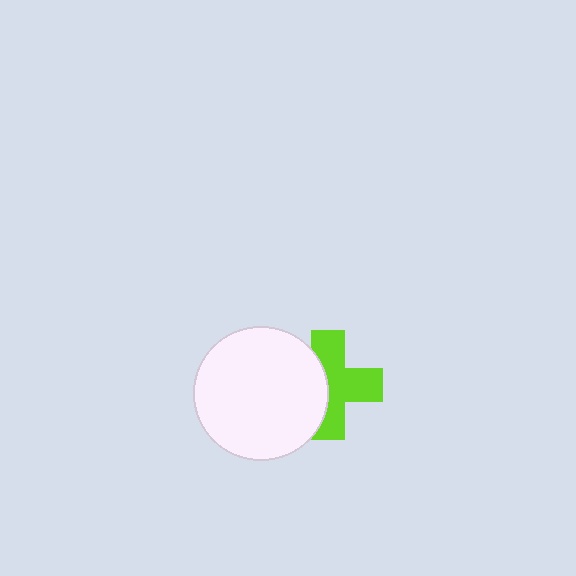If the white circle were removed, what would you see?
You would see the complete lime cross.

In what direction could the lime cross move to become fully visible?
The lime cross could move right. That would shift it out from behind the white circle entirely.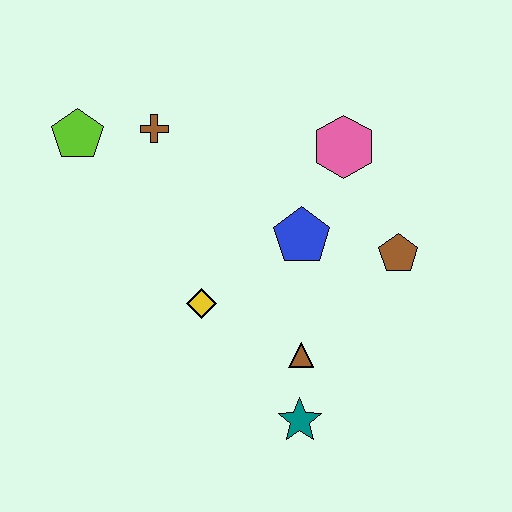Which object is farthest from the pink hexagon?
The teal star is farthest from the pink hexagon.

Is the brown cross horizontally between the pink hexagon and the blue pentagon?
No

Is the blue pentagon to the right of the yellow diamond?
Yes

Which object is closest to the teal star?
The brown triangle is closest to the teal star.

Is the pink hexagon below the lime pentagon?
Yes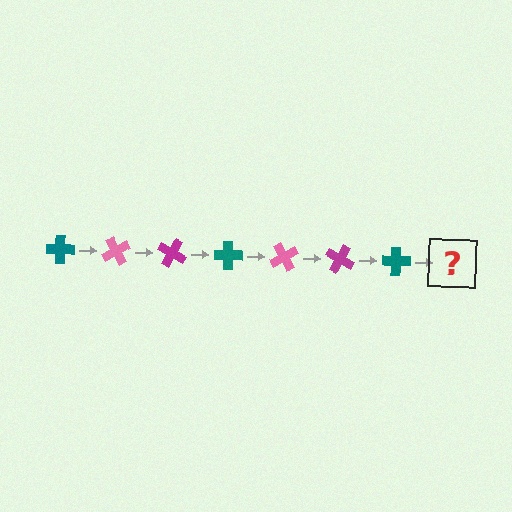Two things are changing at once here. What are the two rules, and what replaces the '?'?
The two rules are that it rotates 60 degrees each step and the color cycles through teal, pink, and magenta. The '?' should be a pink cross, rotated 420 degrees from the start.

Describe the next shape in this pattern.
It should be a pink cross, rotated 420 degrees from the start.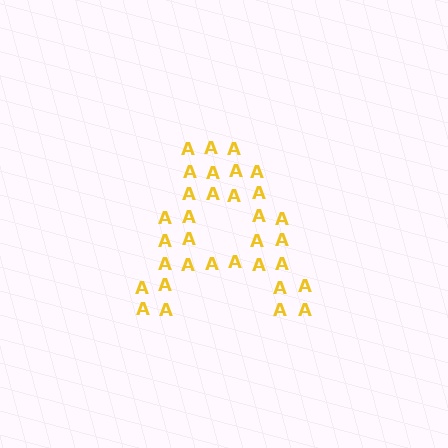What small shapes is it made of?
It is made of small letter A's.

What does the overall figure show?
The overall figure shows the letter A.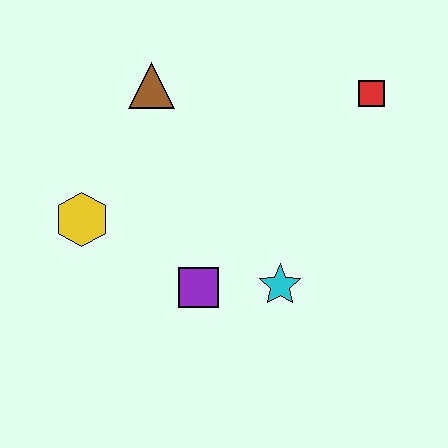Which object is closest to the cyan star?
The purple square is closest to the cyan star.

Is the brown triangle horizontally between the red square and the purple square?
No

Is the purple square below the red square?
Yes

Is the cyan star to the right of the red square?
No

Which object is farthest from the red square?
The yellow hexagon is farthest from the red square.